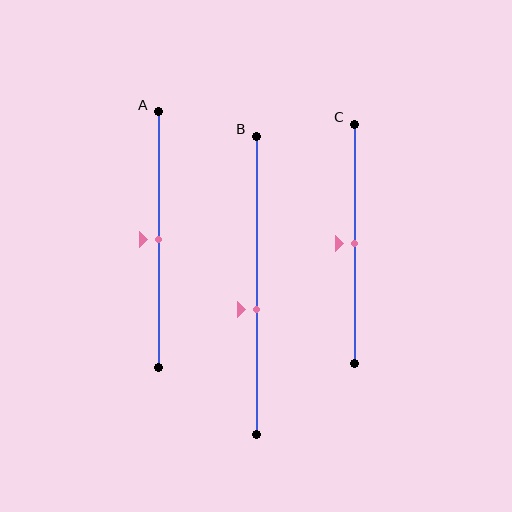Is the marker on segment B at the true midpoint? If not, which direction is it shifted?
No, the marker on segment B is shifted downward by about 8% of the segment length.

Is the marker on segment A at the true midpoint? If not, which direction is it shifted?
Yes, the marker on segment A is at the true midpoint.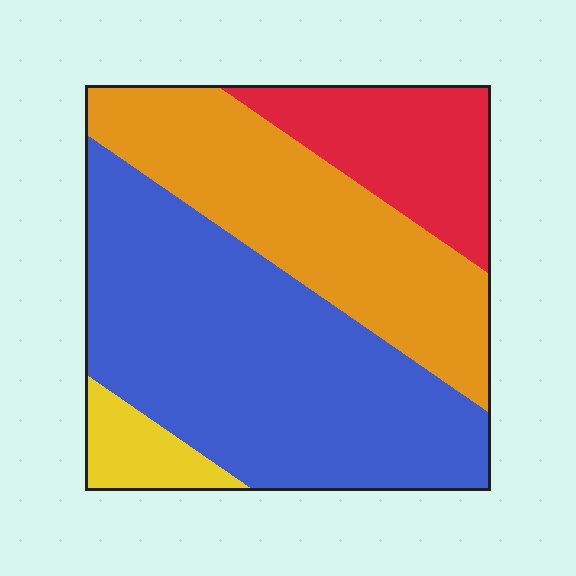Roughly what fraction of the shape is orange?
Orange takes up between a sixth and a third of the shape.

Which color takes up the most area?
Blue, at roughly 45%.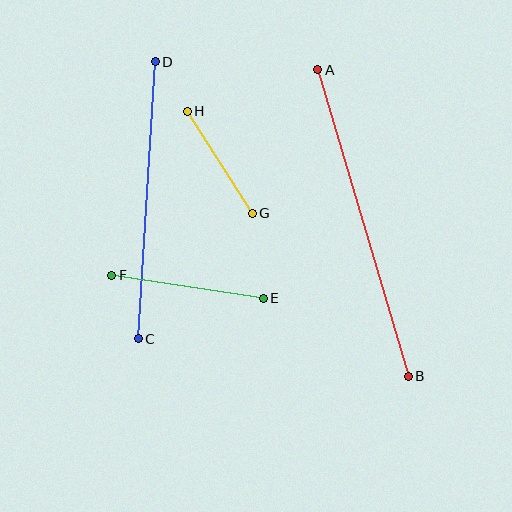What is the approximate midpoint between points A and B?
The midpoint is at approximately (363, 223) pixels.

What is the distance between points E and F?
The distance is approximately 153 pixels.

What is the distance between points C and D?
The distance is approximately 277 pixels.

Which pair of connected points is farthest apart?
Points A and B are farthest apart.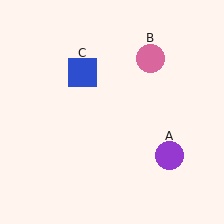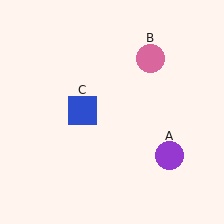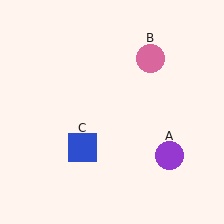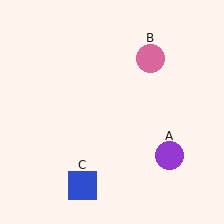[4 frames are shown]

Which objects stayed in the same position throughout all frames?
Purple circle (object A) and pink circle (object B) remained stationary.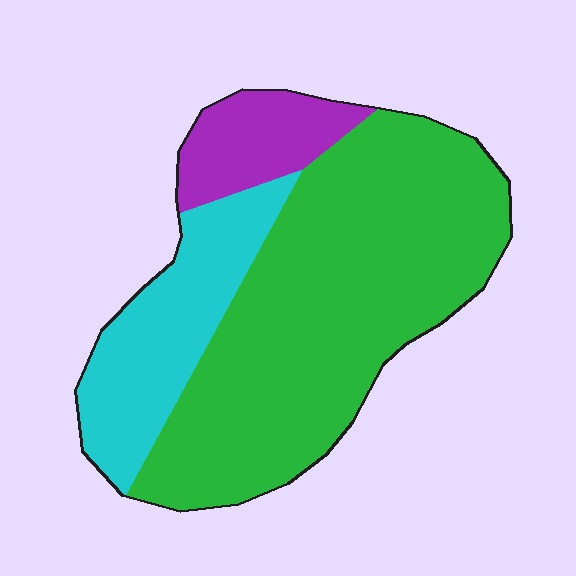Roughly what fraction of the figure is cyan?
Cyan takes up between a sixth and a third of the figure.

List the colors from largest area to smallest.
From largest to smallest: green, cyan, purple.